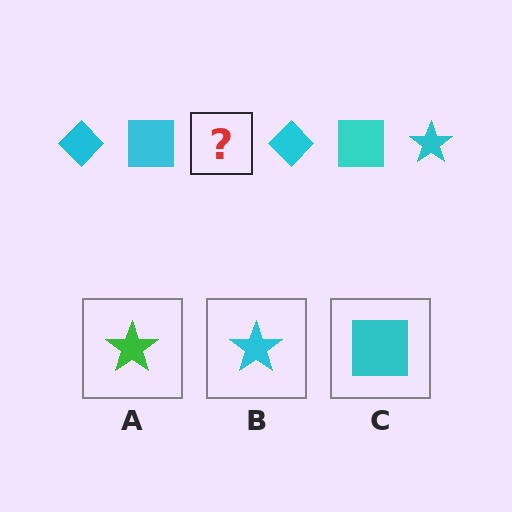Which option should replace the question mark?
Option B.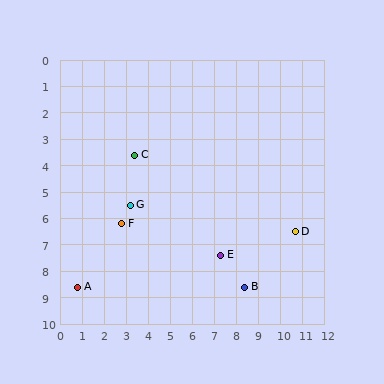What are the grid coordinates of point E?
Point E is at approximately (7.3, 7.4).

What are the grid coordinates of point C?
Point C is at approximately (3.4, 3.6).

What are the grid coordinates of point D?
Point D is at approximately (10.7, 6.5).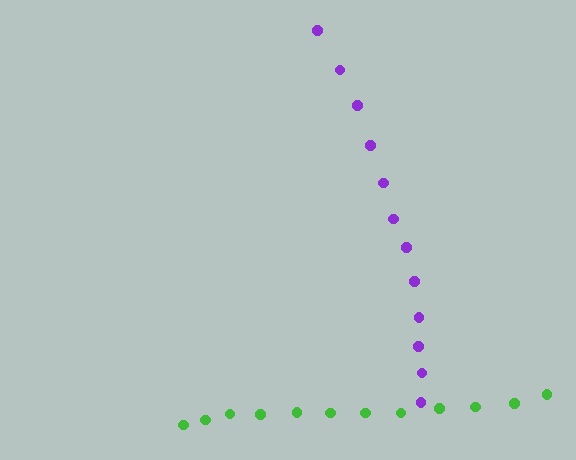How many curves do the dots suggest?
There are 2 distinct paths.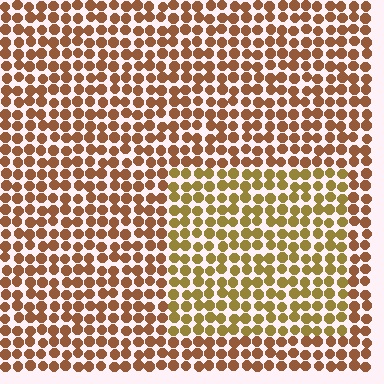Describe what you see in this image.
The image is filled with small brown elements in a uniform arrangement. A rectangle-shaped region is visible where the elements are tinted to a slightly different hue, forming a subtle color boundary.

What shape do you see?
I see a rectangle.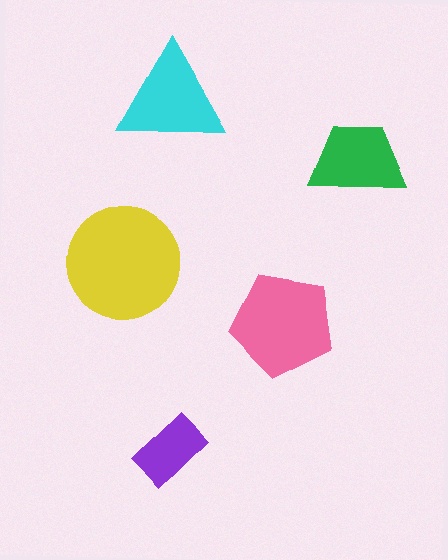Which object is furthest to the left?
The yellow circle is leftmost.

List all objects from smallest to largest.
The purple rectangle, the green trapezoid, the cyan triangle, the pink pentagon, the yellow circle.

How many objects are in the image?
There are 5 objects in the image.